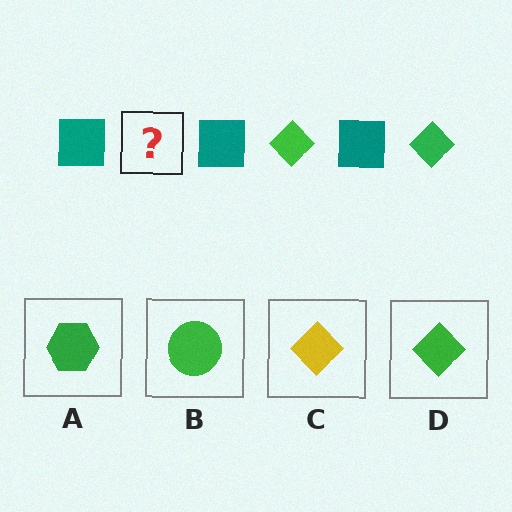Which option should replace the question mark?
Option D.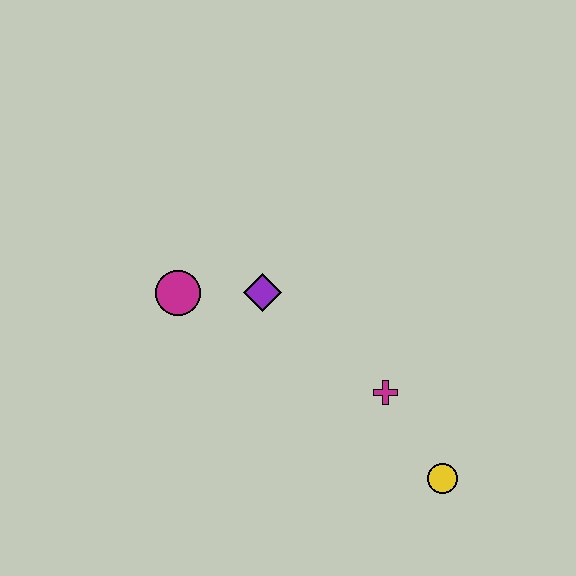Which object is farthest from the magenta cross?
The magenta circle is farthest from the magenta cross.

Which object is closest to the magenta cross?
The yellow circle is closest to the magenta cross.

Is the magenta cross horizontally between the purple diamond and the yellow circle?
Yes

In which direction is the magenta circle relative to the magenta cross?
The magenta circle is to the left of the magenta cross.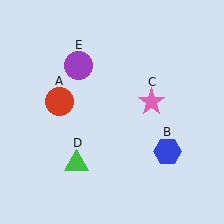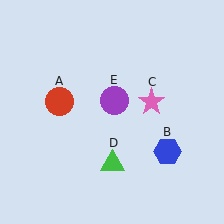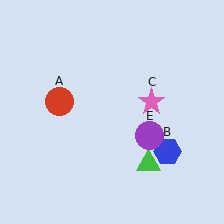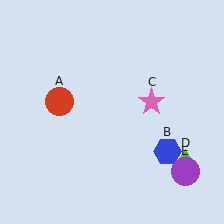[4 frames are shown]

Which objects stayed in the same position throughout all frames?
Red circle (object A) and blue hexagon (object B) and pink star (object C) remained stationary.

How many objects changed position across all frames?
2 objects changed position: green triangle (object D), purple circle (object E).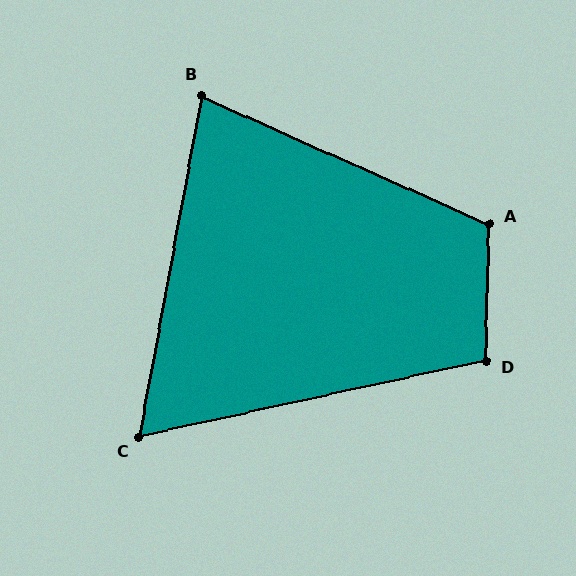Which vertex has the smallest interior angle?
C, at approximately 67 degrees.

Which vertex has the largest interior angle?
A, at approximately 113 degrees.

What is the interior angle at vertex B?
Approximately 76 degrees (acute).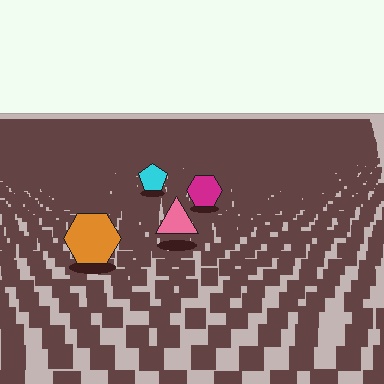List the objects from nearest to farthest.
From nearest to farthest: the orange hexagon, the pink triangle, the magenta hexagon, the cyan pentagon.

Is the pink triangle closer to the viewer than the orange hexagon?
No. The orange hexagon is closer — you can tell from the texture gradient: the ground texture is coarser near it.